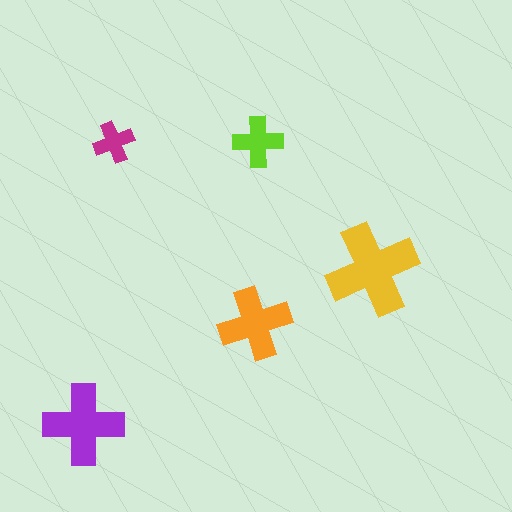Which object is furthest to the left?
The purple cross is leftmost.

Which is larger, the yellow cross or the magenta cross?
The yellow one.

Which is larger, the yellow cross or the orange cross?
The yellow one.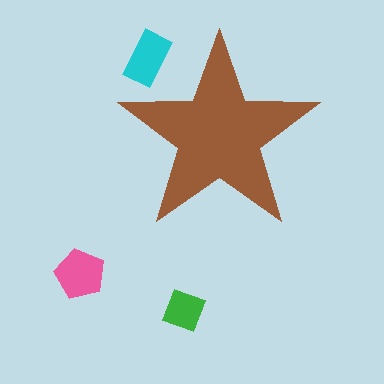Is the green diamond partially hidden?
No, the green diamond is fully visible.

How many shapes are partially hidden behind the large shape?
1 shape is partially hidden.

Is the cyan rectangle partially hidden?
Yes, the cyan rectangle is partially hidden behind the brown star.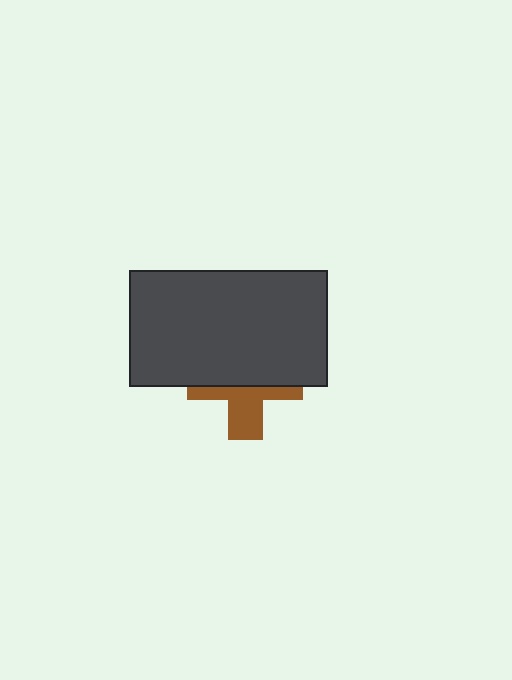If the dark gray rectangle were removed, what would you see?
You would see the complete brown cross.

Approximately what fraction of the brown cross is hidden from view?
Roughly 60% of the brown cross is hidden behind the dark gray rectangle.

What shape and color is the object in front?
The object in front is a dark gray rectangle.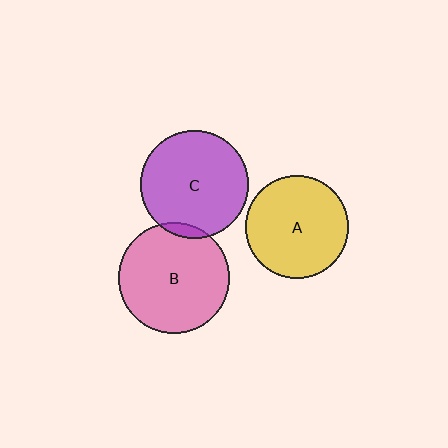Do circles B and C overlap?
Yes.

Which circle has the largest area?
Circle B (pink).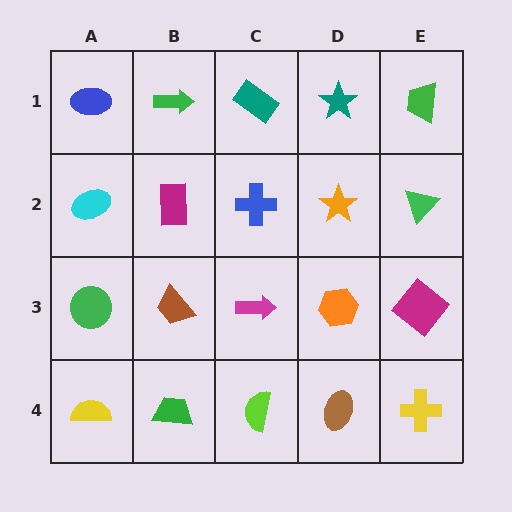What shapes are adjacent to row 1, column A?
A cyan ellipse (row 2, column A), a green arrow (row 1, column B).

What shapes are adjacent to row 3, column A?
A cyan ellipse (row 2, column A), a yellow semicircle (row 4, column A), a brown trapezoid (row 3, column B).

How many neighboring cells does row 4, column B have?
3.